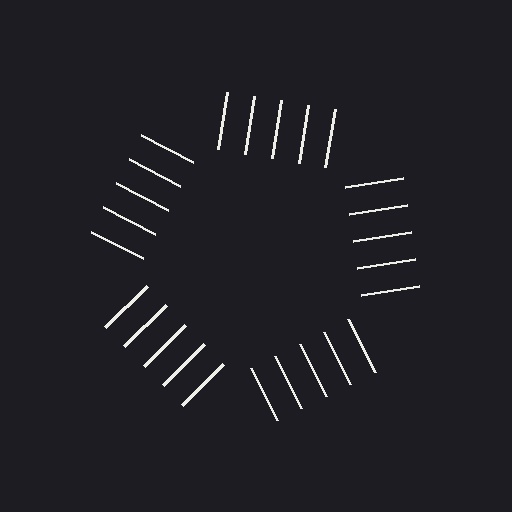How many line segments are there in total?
25 — 5 along each of the 5 edges.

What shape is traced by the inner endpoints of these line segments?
An illusory pentagon — the line segments terminate on its edges but no continuous stroke is drawn.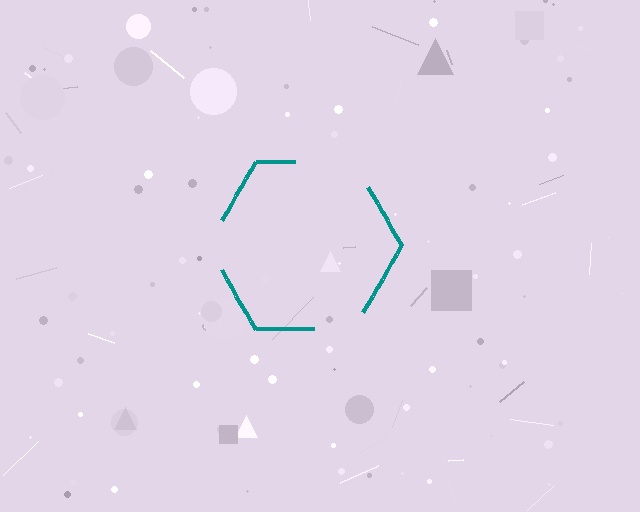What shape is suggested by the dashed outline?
The dashed outline suggests a hexagon.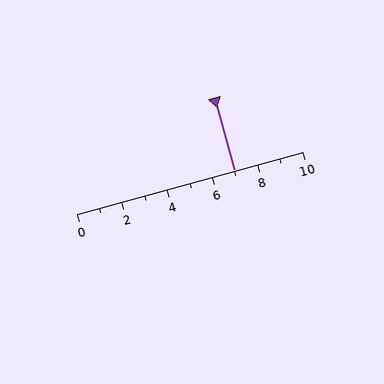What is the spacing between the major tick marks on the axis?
The major ticks are spaced 2 apart.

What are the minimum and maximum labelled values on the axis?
The axis runs from 0 to 10.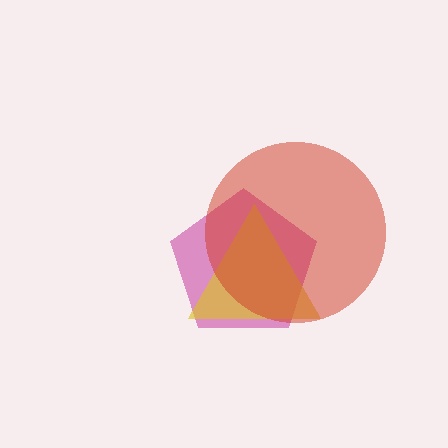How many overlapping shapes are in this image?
There are 3 overlapping shapes in the image.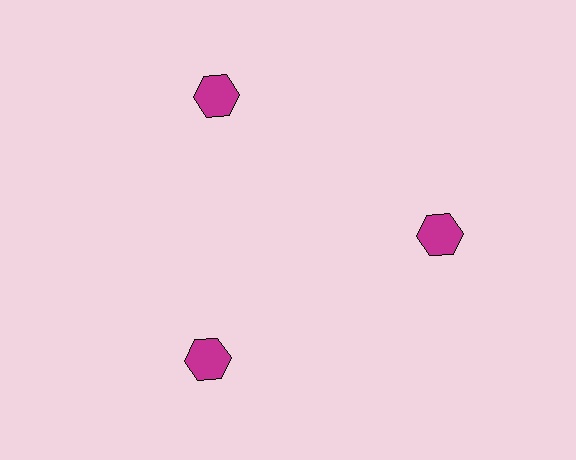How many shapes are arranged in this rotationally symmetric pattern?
There are 3 shapes, arranged in 3 groups of 1.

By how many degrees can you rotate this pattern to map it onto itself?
The pattern maps onto itself every 120 degrees of rotation.